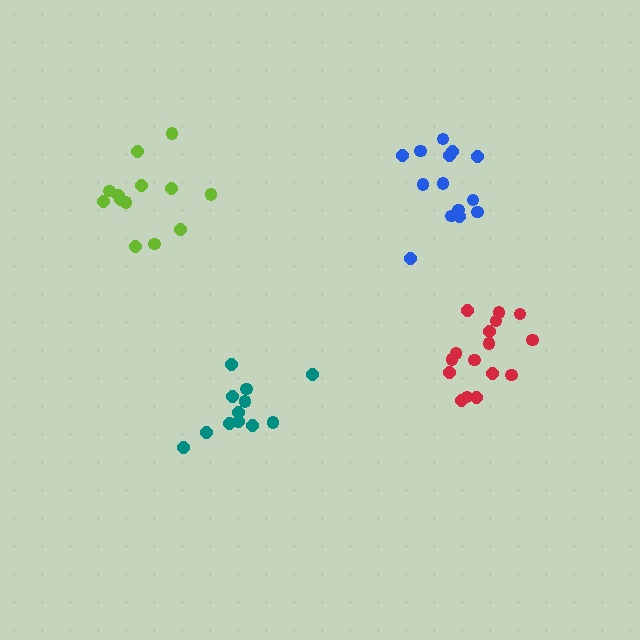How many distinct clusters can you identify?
There are 4 distinct clusters.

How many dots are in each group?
Group 1: 12 dots, Group 2: 14 dots, Group 3: 13 dots, Group 4: 16 dots (55 total).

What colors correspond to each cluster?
The clusters are colored: teal, blue, lime, red.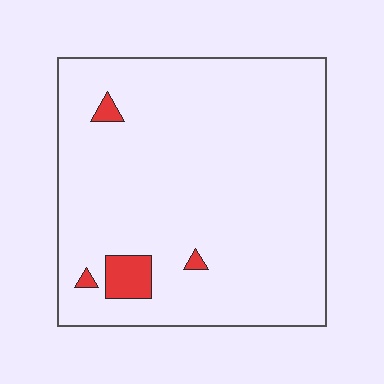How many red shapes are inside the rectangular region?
4.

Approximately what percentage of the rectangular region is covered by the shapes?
Approximately 5%.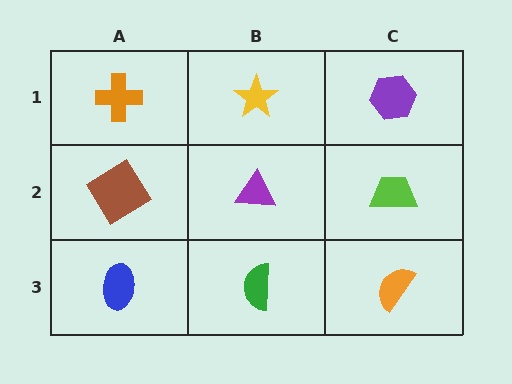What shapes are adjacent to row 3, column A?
A brown diamond (row 2, column A), a green semicircle (row 3, column B).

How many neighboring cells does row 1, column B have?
3.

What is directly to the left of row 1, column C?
A yellow star.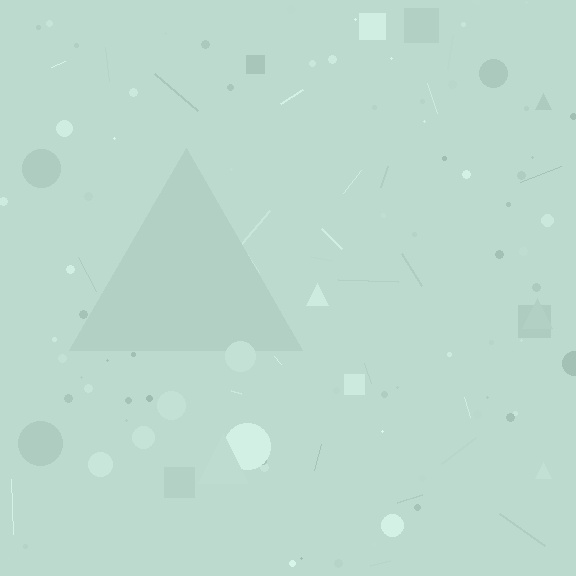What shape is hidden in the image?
A triangle is hidden in the image.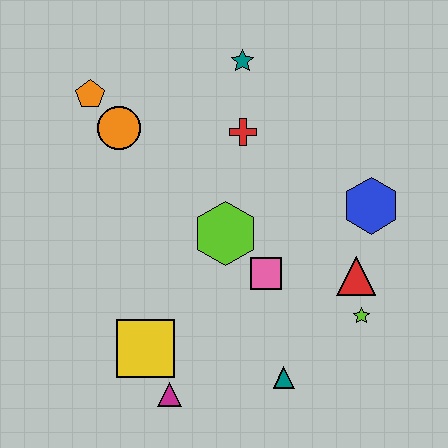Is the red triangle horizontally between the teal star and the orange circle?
No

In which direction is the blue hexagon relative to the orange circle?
The blue hexagon is to the right of the orange circle.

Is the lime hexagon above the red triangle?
Yes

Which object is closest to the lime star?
The red triangle is closest to the lime star.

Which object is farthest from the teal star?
The magenta triangle is farthest from the teal star.